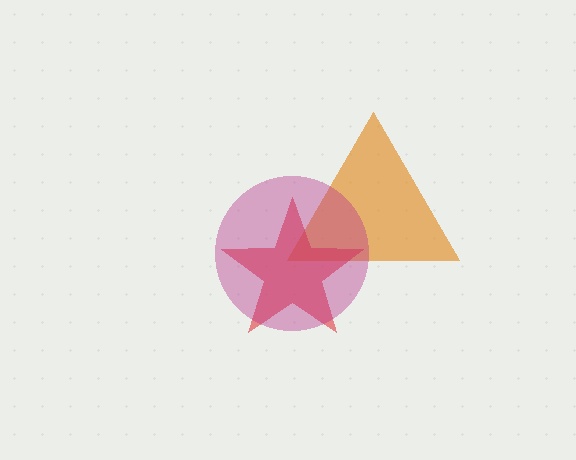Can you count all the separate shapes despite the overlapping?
Yes, there are 3 separate shapes.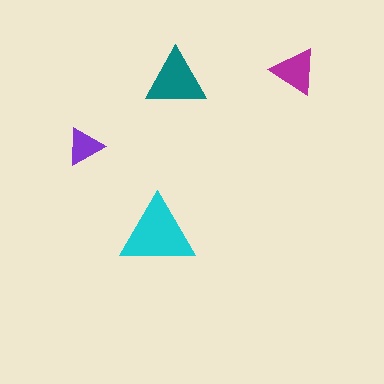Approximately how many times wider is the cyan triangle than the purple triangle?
About 2 times wider.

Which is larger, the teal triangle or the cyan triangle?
The cyan one.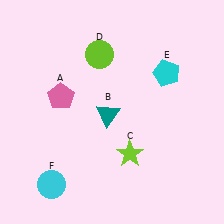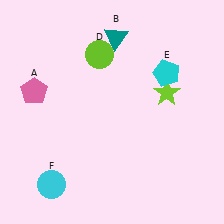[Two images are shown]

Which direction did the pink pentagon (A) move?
The pink pentagon (A) moved left.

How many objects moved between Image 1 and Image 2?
3 objects moved between the two images.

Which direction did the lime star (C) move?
The lime star (C) moved up.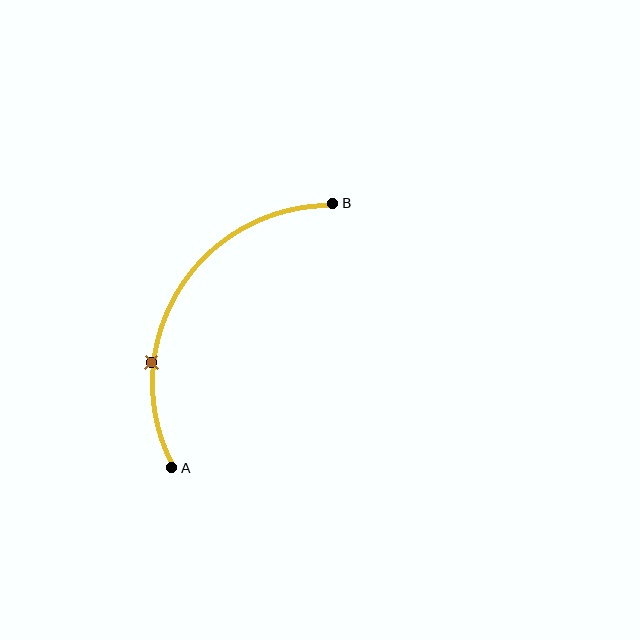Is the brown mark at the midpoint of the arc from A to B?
No. The brown mark lies on the arc but is closer to endpoint A. The arc midpoint would be at the point on the curve equidistant along the arc from both A and B.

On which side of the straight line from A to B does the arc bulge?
The arc bulges to the left of the straight line connecting A and B.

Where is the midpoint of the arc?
The arc midpoint is the point on the curve farthest from the straight line joining A and B. It sits to the left of that line.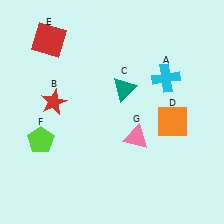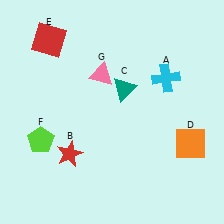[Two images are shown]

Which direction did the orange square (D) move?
The orange square (D) moved down.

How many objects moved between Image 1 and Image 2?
3 objects moved between the two images.